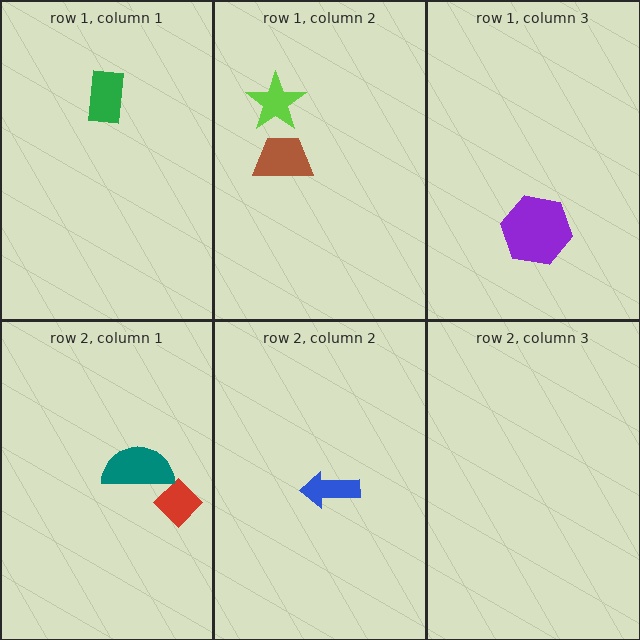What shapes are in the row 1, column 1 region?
The green rectangle.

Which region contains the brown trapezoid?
The row 1, column 2 region.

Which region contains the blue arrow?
The row 2, column 2 region.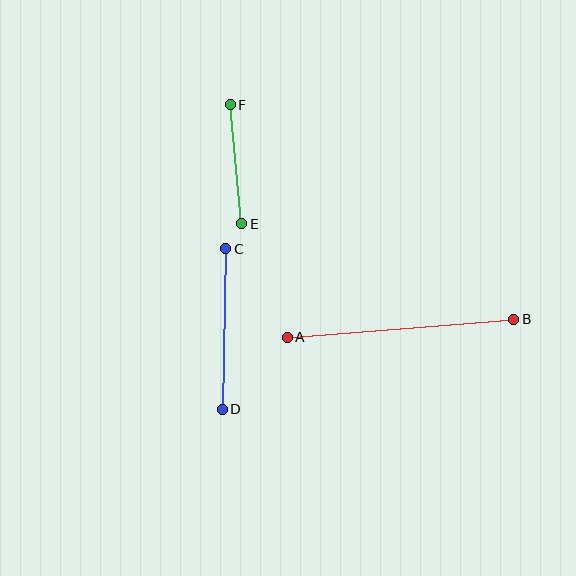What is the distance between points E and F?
The distance is approximately 120 pixels.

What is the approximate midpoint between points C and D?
The midpoint is at approximately (224, 329) pixels.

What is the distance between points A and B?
The distance is approximately 227 pixels.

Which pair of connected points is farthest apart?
Points A and B are farthest apart.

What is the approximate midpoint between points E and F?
The midpoint is at approximately (236, 164) pixels.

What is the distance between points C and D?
The distance is approximately 161 pixels.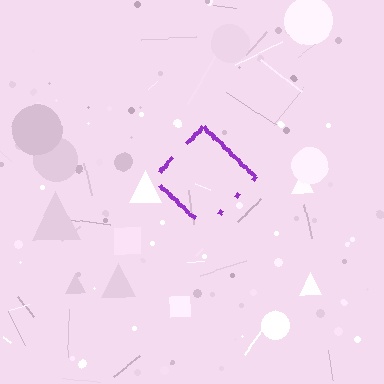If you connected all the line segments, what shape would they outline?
They would outline a diamond.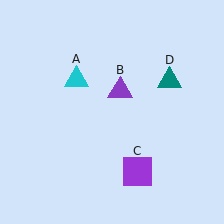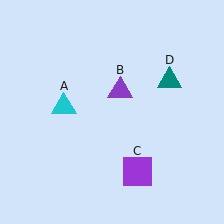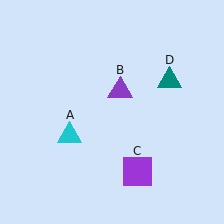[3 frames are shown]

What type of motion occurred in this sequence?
The cyan triangle (object A) rotated counterclockwise around the center of the scene.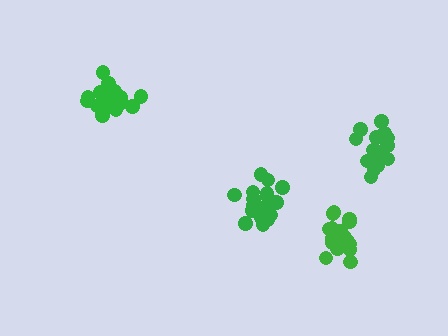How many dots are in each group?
Group 1: 21 dots, Group 2: 21 dots, Group 3: 15 dots, Group 4: 17 dots (74 total).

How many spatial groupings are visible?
There are 4 spatial groupings.